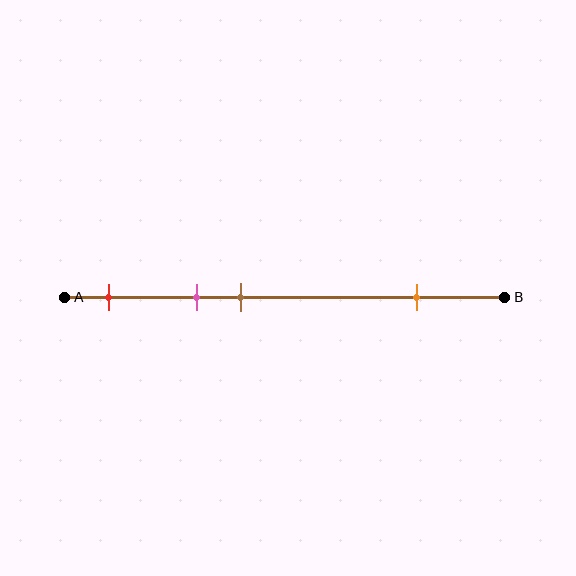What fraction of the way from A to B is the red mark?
The red mark is approximately 10% (0.1) of the way from A to B.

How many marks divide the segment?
There are 4 marks dividing the segment.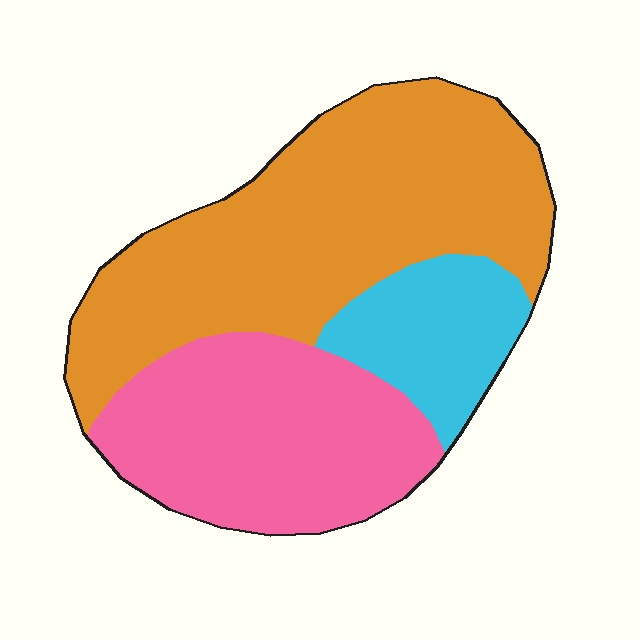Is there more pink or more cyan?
Pink.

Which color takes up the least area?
Cyan, at roughly 15%.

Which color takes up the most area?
Orange, at roughly 50%.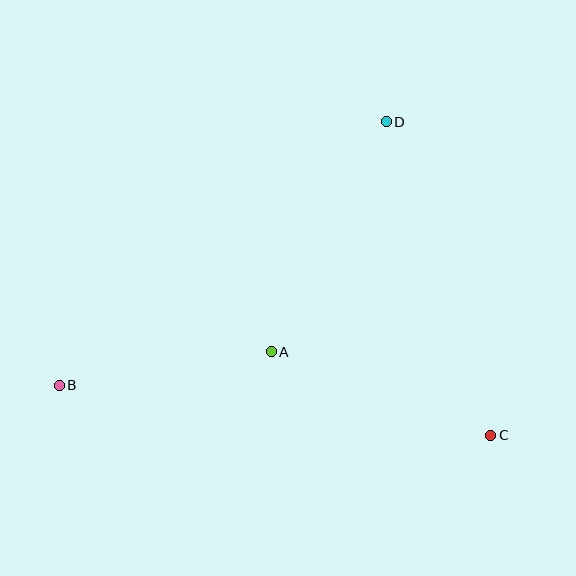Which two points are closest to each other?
Points A and B are closest to each other.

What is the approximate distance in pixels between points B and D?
The distance between B and D is approximately 420 pixels.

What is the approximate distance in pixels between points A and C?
The distance between A and C is approximately 235 pixels.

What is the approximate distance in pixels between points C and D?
The distance between C and D is approximately 331 pixels.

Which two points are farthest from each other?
Points B and C are farthest from each other.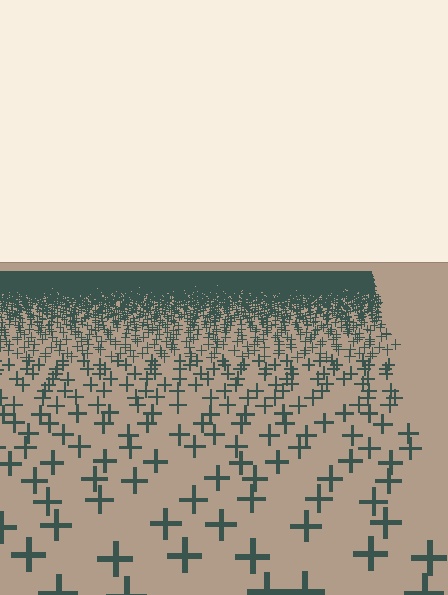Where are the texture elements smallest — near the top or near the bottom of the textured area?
Near the top.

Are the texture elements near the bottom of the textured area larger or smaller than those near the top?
Larger. Near the bottom, elements are closer to the viewer and appear at a bigger on-screen size.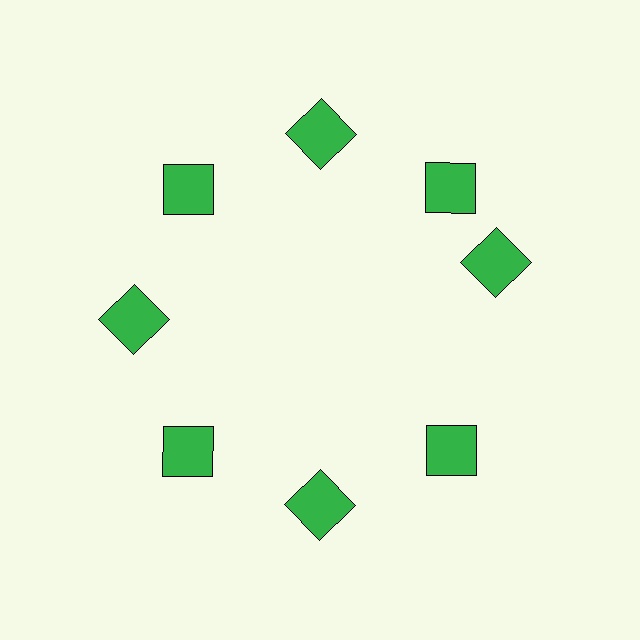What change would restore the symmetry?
The symmetry would be restored by rotating it back into even spacing with its neighbors so that all 8 squares sit at equal angles and equal distance from the center.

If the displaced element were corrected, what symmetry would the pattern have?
It would have 8-fold rotational symmetry — the pattern would map onto itself every 45 degrees.